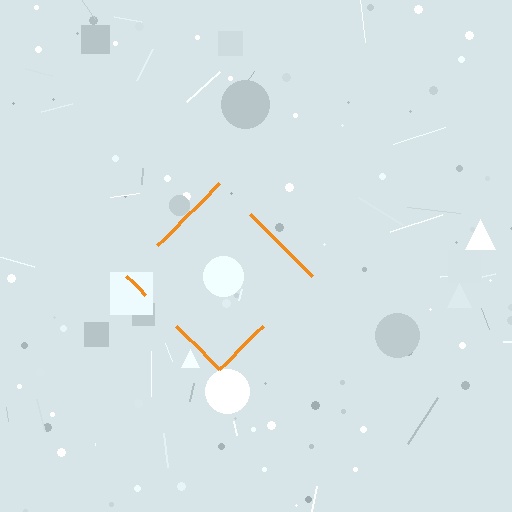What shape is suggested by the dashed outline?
The dashed outline suggests a diamond.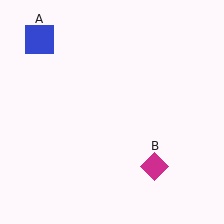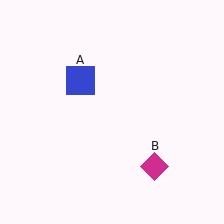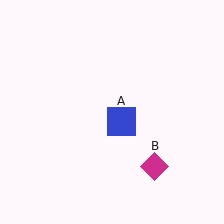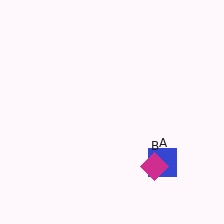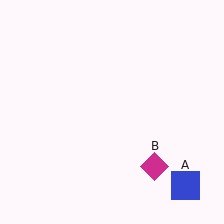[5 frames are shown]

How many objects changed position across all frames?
1 object changed position: blue square (object A).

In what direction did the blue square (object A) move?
The blue square (object A) moved down and to the right.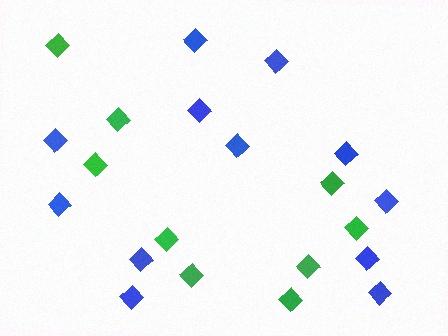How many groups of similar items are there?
There are 2 groups: one group of green diamonds (9) and one group of blue diamonds (12).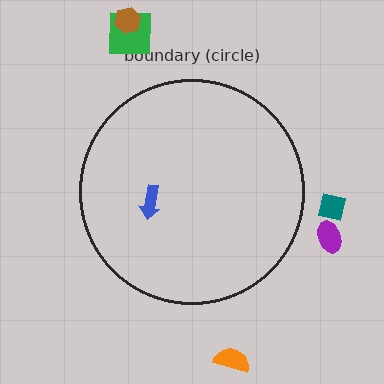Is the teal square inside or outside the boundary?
Outside.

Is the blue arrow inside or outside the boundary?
Inside.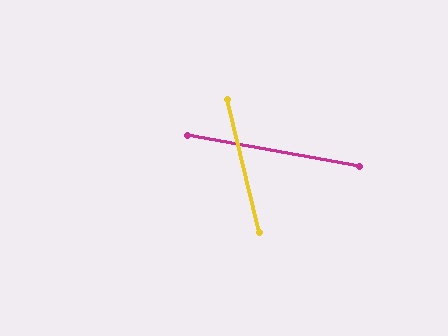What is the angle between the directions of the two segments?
Approximately 66 degrees.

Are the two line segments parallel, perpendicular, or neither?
Neither parallel nor perpendicular — they differ by about 66°.